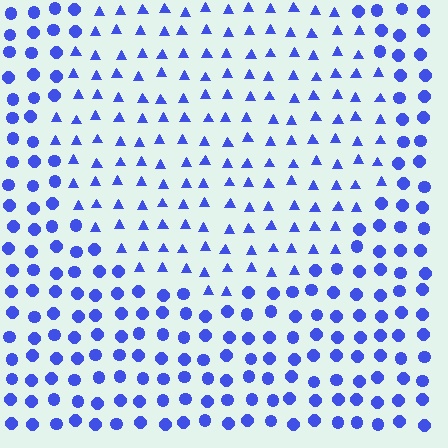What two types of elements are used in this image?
The image uses triangles inside the circle region and circles outside it.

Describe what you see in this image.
The image is filled with small blue elements arranged in a uniform grid. A circle-shaped region contains triangles, while the surrounding area contains circles. The boundary is defined purely by the change in element shape.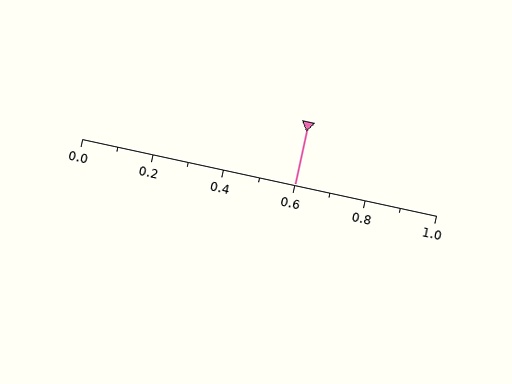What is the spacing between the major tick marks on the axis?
The major ticks are spaced 0.2 apart.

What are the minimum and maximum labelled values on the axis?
The axis runs from 0.0 to 1.0.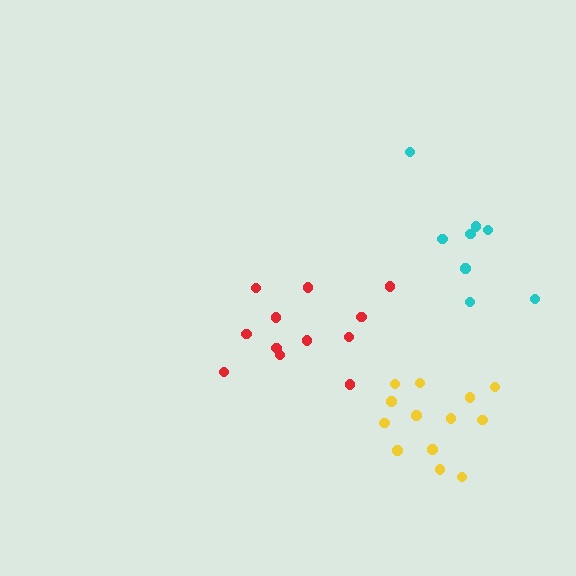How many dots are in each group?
Group 1: 12 dots, Group 2: 8 dots, Group 3: 13 dots (33 total).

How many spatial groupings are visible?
There are 3 spatial groupings.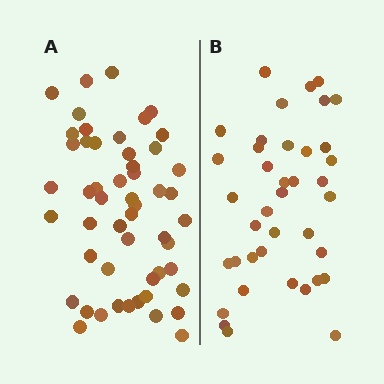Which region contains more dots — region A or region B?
Region A (the left region) has more dots.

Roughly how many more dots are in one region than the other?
Region A has approximately 15 more dots than region B.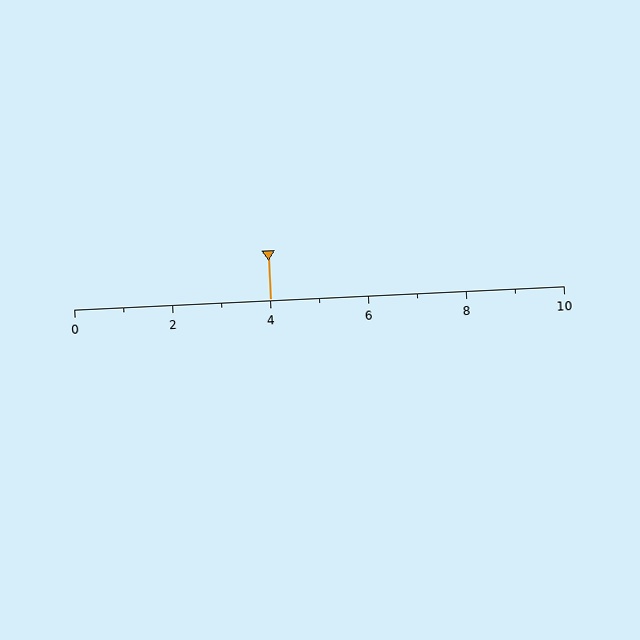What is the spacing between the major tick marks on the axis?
The major ticks are spaced 2 apart.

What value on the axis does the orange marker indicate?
The marker indicates approximately 4.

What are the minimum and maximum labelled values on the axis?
The axis runs from 0 to 10.